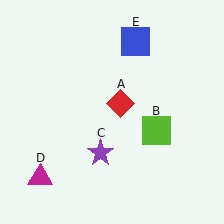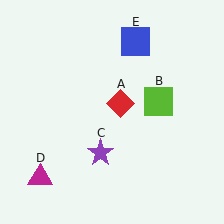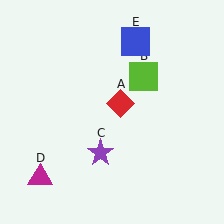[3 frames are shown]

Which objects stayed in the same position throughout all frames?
Red diamond (object A) and purple star (object C) and magenta triangle (object D) and blue square (object E) remained stationary.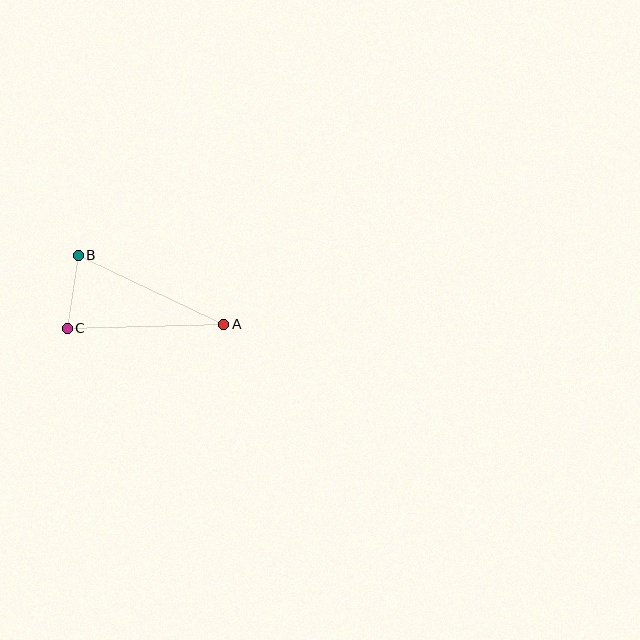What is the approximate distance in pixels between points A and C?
The distance between A and C is approximately 157 pixels.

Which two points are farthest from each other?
Points A and B are farthest from each other.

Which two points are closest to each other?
Points B and C are closest to each other.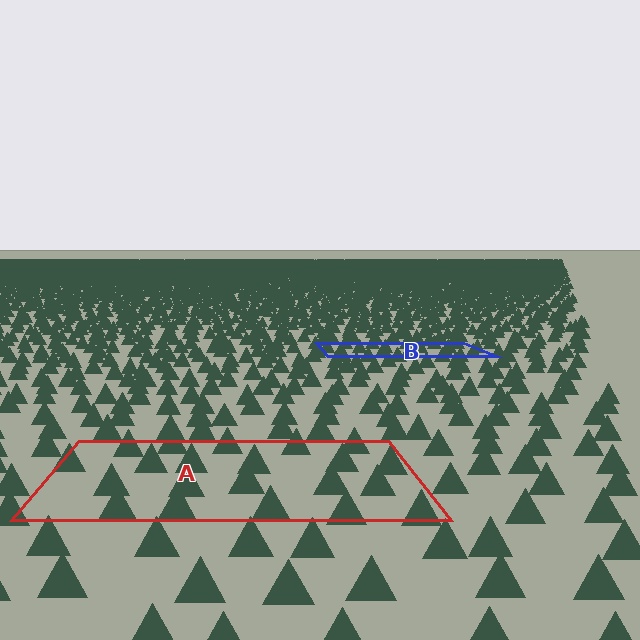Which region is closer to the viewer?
Region A is closer. The texture elements there are larger and more spread out.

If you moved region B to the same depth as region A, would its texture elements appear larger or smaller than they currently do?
They would appear larger. At a closer depth, the same texture elements are projected at a bigger on-screen size.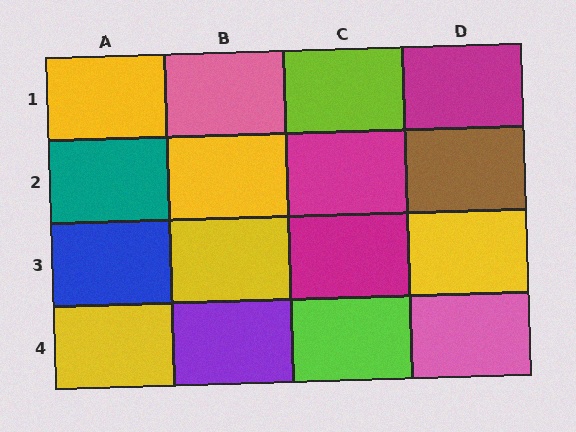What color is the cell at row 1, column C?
Lime.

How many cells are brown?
1 cell is brown.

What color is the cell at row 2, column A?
Teal.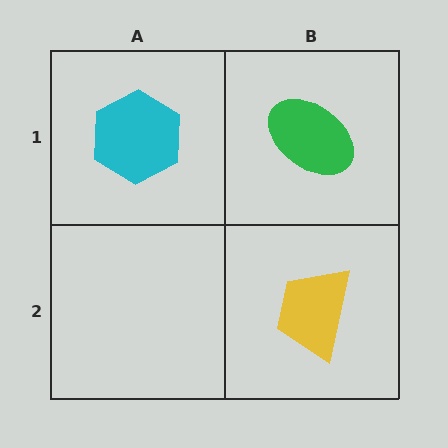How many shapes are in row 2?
1 shape.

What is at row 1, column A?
A cyan hexagon.